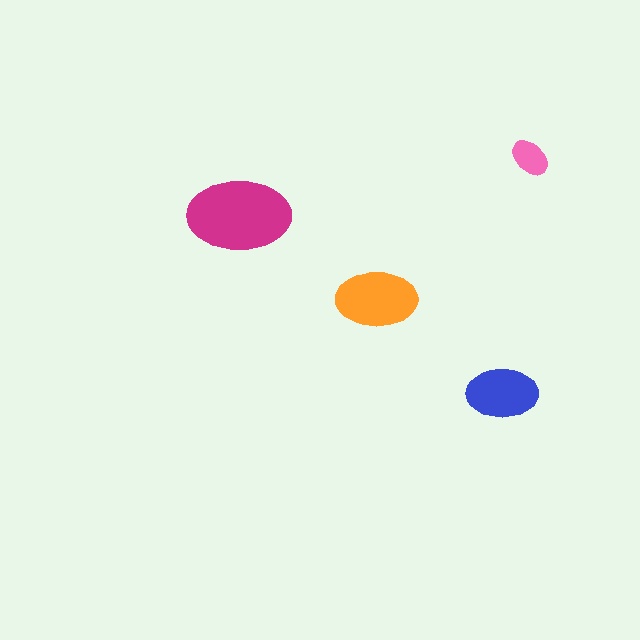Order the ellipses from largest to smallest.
the magenta one, the orange one, the blue one, the pink one.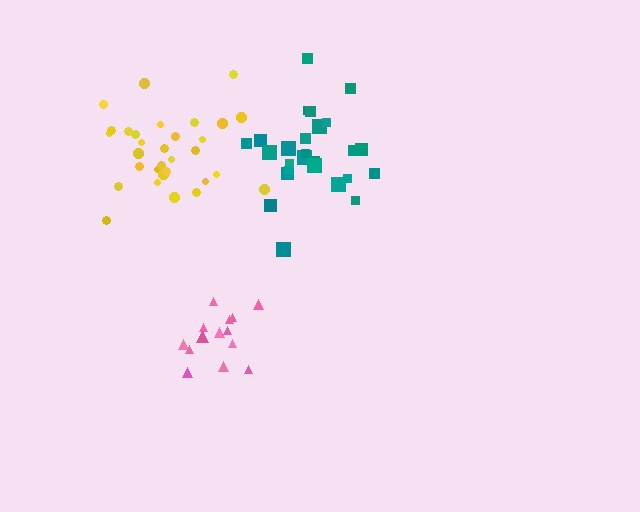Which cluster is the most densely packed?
Pink.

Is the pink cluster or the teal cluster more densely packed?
Pink.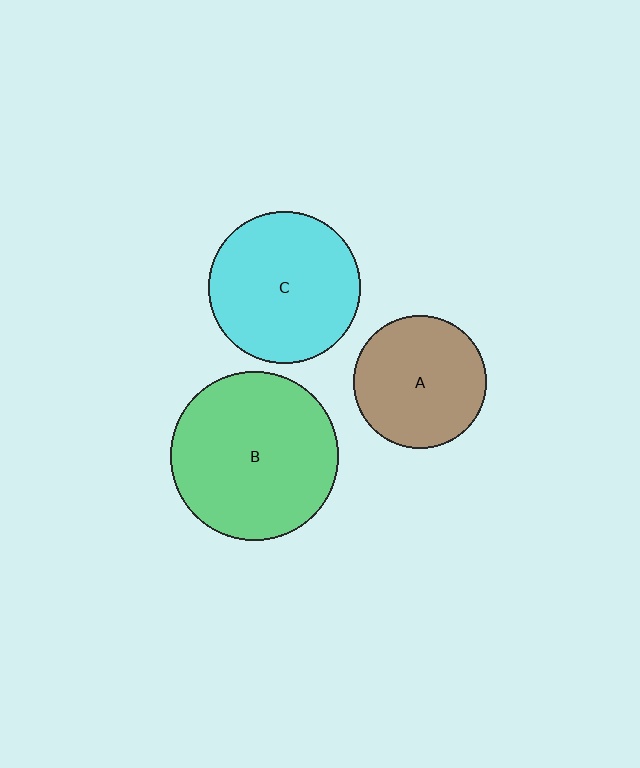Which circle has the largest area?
Circle B (green).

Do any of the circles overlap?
No, none of the circles overlap.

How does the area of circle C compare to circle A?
Approximately 1.3 times.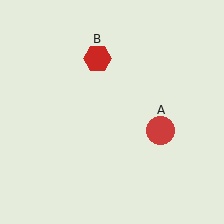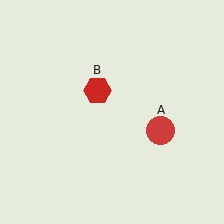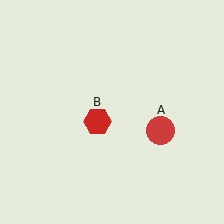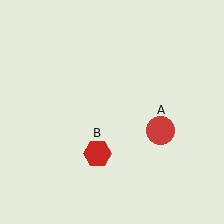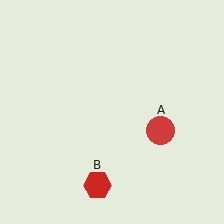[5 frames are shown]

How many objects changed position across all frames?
1 object changed position: red hexagon (object B).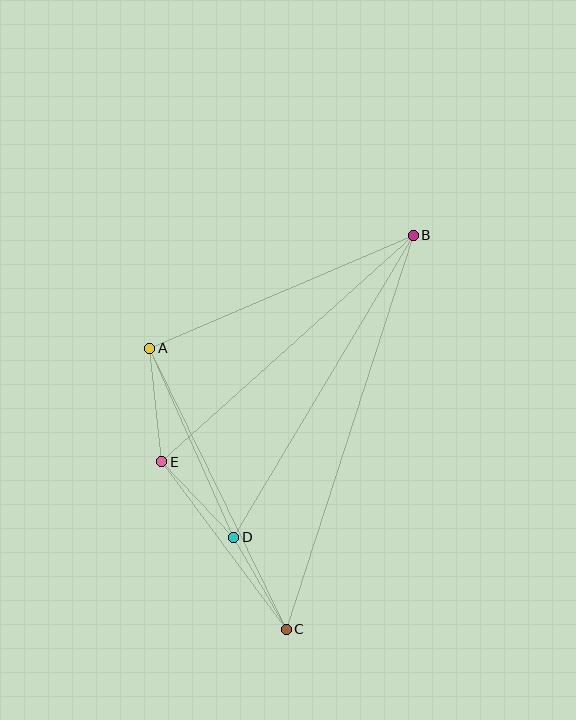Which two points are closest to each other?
Points D and E are closest to each other.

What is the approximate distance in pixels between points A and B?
The distance between A and B is approximately 287 pixels.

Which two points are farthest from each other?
Points B and C are farthest from each other.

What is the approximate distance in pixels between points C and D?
The distance between C and D is approximately 106 pixels.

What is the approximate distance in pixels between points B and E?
The distance between B and E is approximately 339 pixels.